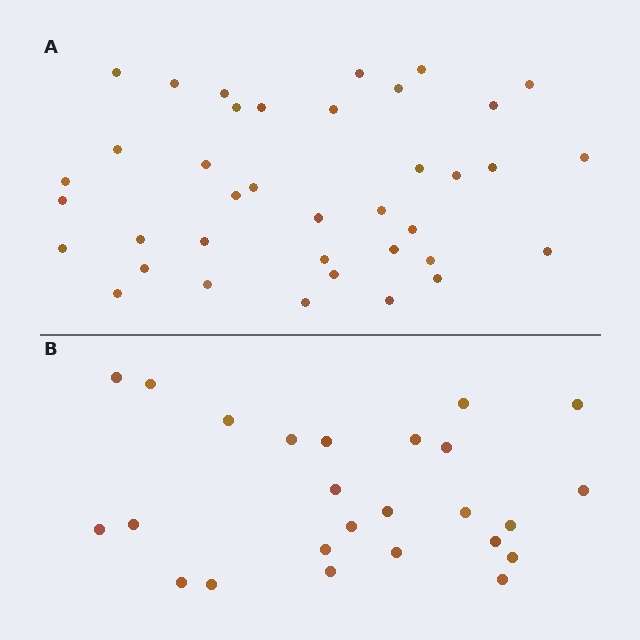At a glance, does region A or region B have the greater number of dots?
Region A (the top region) has more dots.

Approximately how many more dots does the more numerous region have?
Region A has approximately 15 more dots than region B.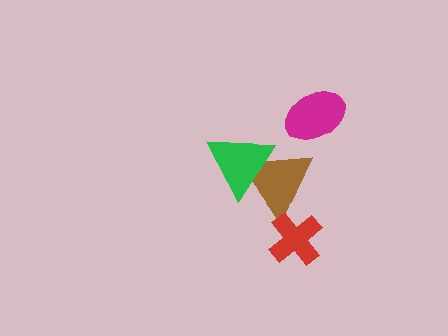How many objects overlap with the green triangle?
1 object overlaps with the green triangle.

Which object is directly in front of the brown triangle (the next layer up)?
The red cross is directly in front of the brown triangle.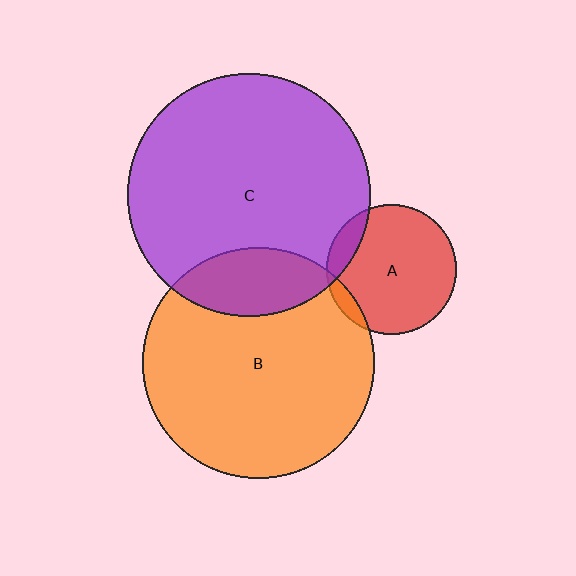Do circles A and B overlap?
Yes.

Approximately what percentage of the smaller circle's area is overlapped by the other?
Approximately 5%.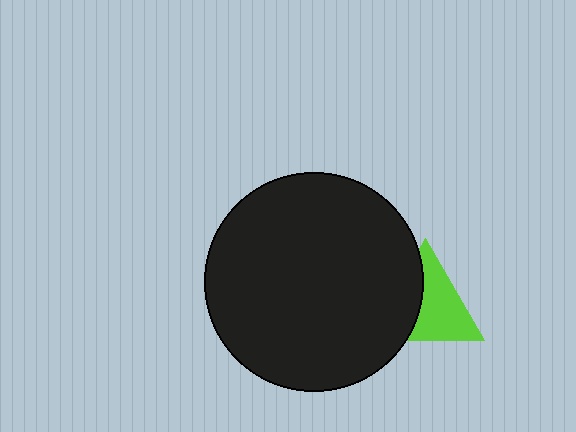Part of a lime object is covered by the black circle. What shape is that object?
It is a triangle.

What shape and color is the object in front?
The object in front is a black circle.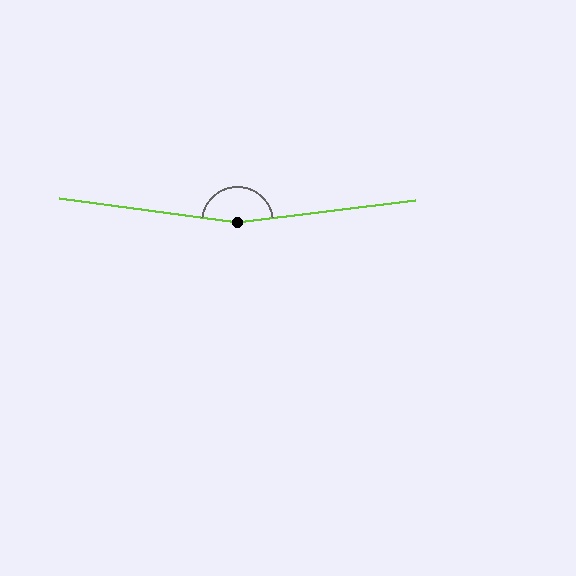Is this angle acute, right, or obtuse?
It is obtuse.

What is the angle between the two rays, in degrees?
Approximately 166 degrees.